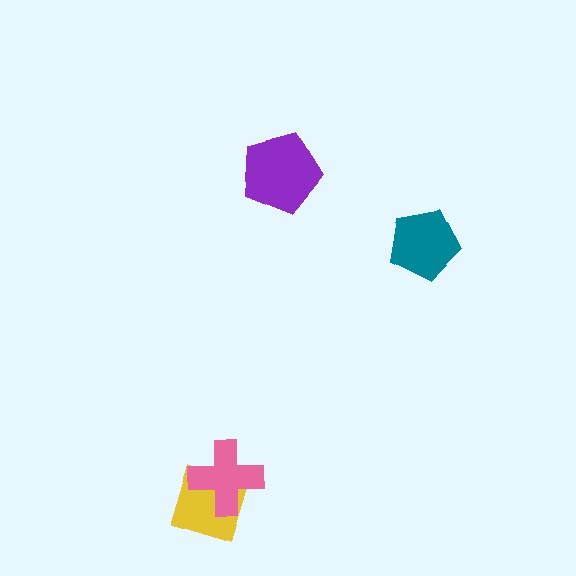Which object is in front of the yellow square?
The pink cross is in front of the yellow square.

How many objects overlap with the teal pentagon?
0 objects overlap with the teal pentagon.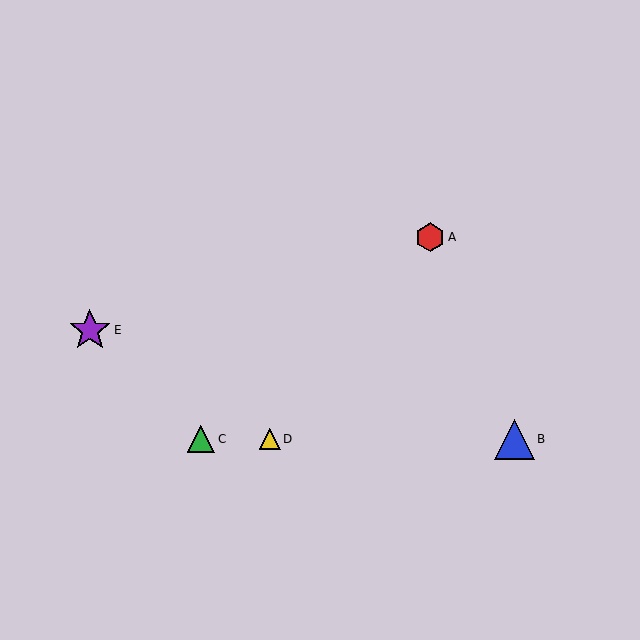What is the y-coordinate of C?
Object C is at y≈439.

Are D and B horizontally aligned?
Yes, both are at y≈439.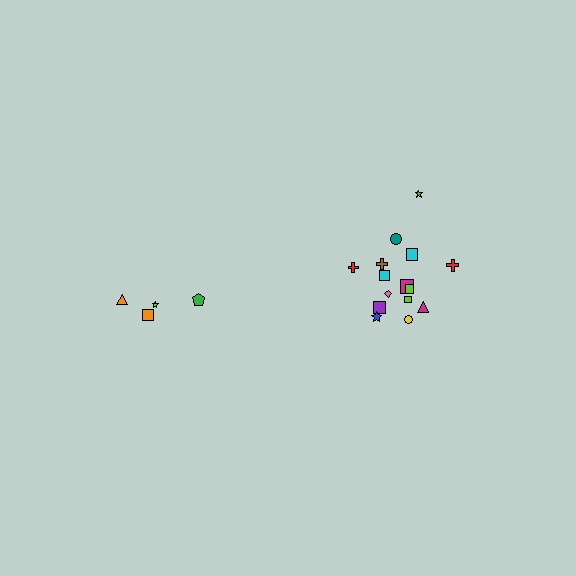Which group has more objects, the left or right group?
The right group.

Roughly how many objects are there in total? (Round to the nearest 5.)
Roughly 20 objects in total.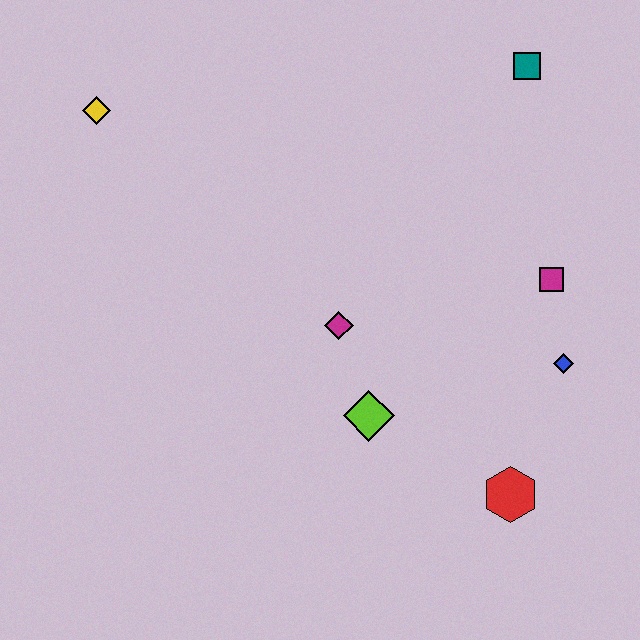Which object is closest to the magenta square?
The blue diamond is closest to the magenta square.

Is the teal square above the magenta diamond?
Yes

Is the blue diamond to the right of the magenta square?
Yes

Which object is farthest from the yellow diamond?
The red hexagon is farthest from the yellow diamond.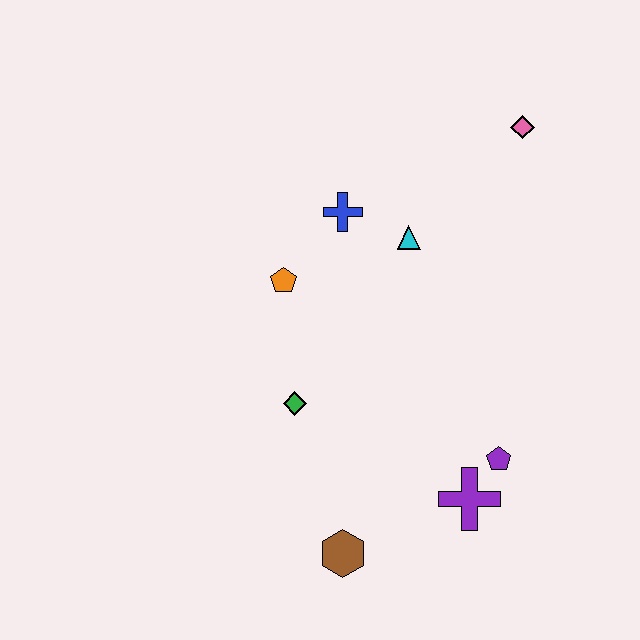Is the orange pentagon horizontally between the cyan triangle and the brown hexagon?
No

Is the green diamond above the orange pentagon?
No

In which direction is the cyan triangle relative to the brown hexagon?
The cyan triangle is above the brown hexagon.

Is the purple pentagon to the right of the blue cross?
Yes